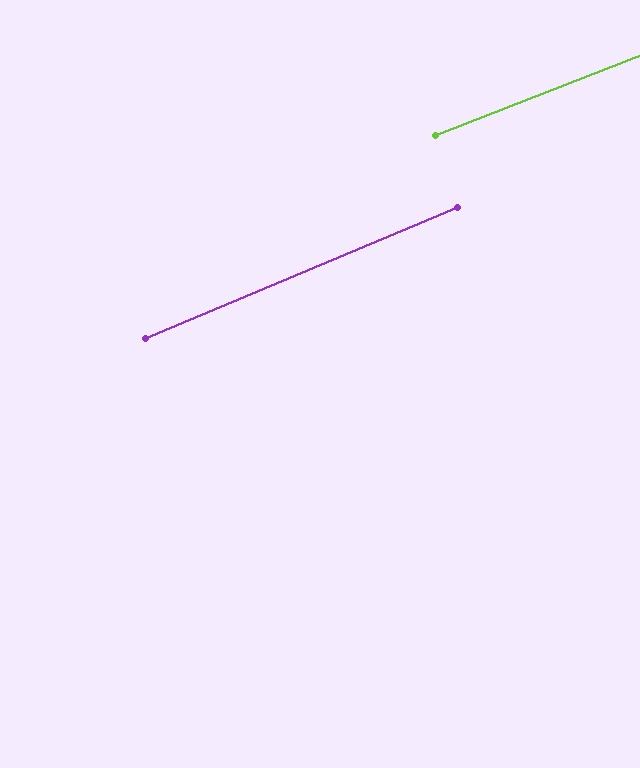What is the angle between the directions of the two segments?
Approximately 1 degree.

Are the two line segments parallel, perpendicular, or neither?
Parallel — their directions differ by only 1.4°.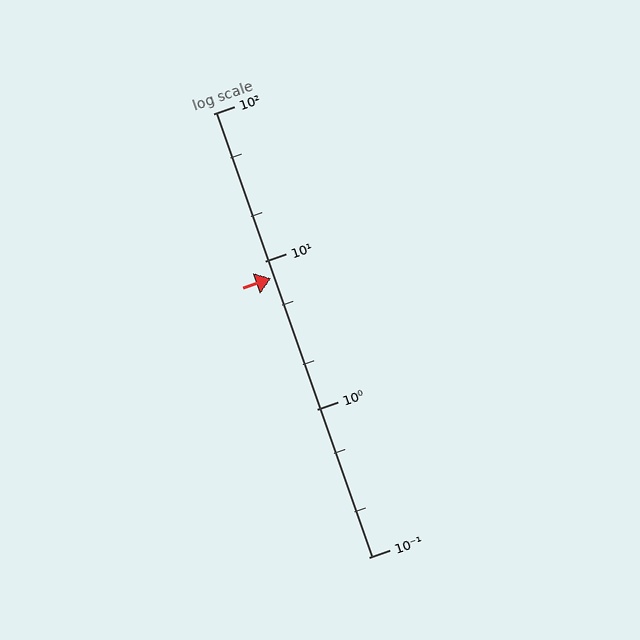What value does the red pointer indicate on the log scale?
The pointer indicates approximately 7.7.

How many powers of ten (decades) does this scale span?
The scale spans 3 decades, from 0.1 to 100.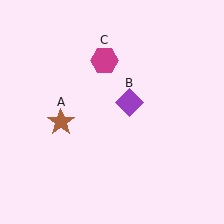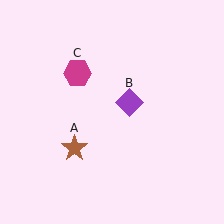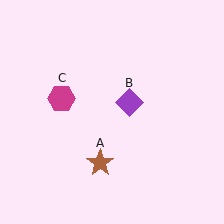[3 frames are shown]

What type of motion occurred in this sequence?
The brown star (object A), magenta hexagon (object C) rotated counterclockwise around the center of the scene.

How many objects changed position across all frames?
2 objects changed position: brown star (object A), magenta hexagon (object C).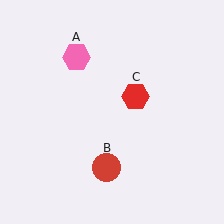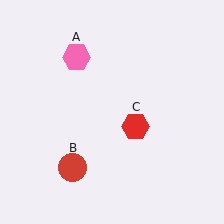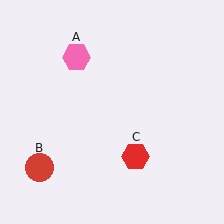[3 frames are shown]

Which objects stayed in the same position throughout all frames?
Pink hexagon (object A) remained stationary.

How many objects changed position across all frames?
2 objects changed position: red circle (object B), red hexagon (object C).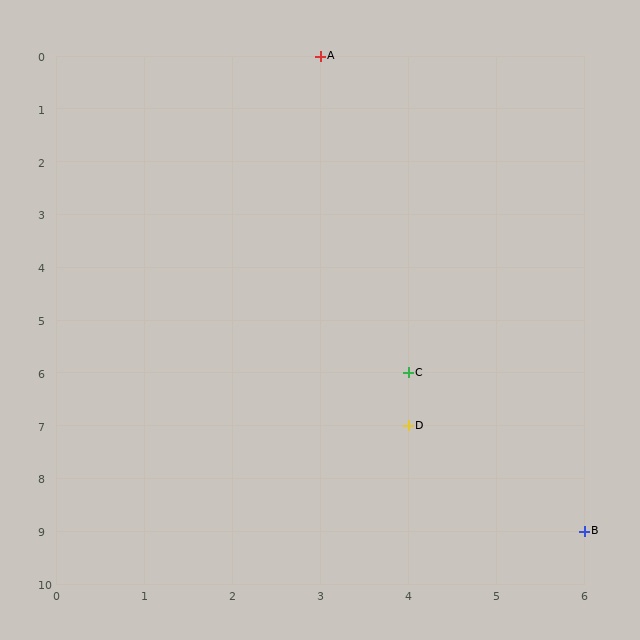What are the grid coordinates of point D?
Point D is at grid coordinates (4, 7).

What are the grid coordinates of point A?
Point A is at grid coordinates (3, 0).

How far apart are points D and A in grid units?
Points D and A are 1 column and 7 rows apart (about 7.1 grid units diagonally).